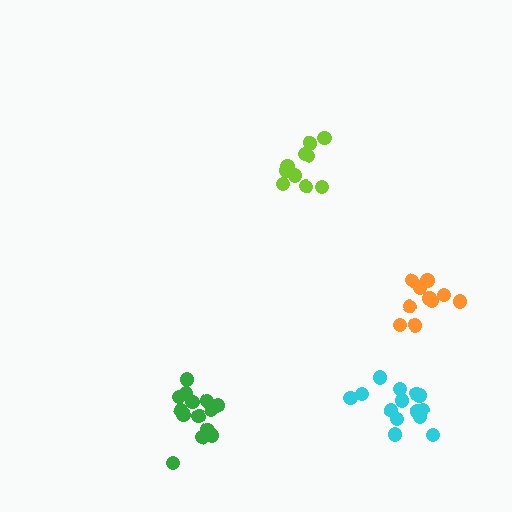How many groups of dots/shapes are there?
There are 4 groups.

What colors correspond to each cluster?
The clusters are colored: cyan, orange, green, lime.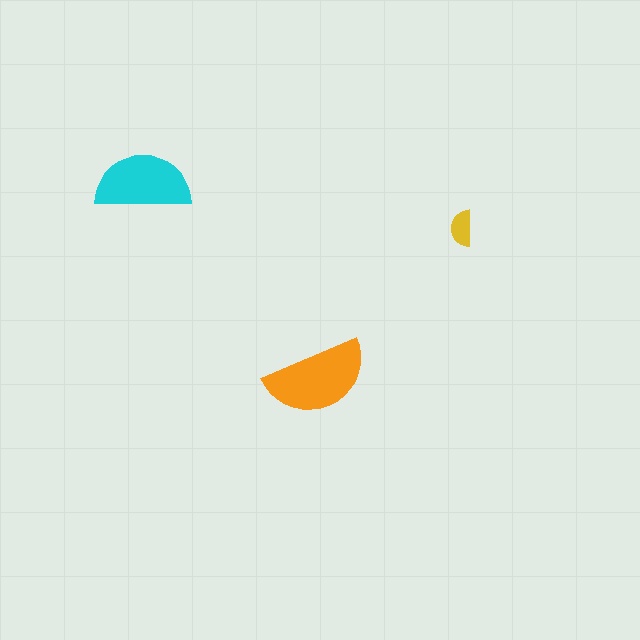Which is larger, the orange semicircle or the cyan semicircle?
The orange one.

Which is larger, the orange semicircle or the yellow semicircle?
The orange one.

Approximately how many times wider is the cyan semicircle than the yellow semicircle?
About 2.5 times wider.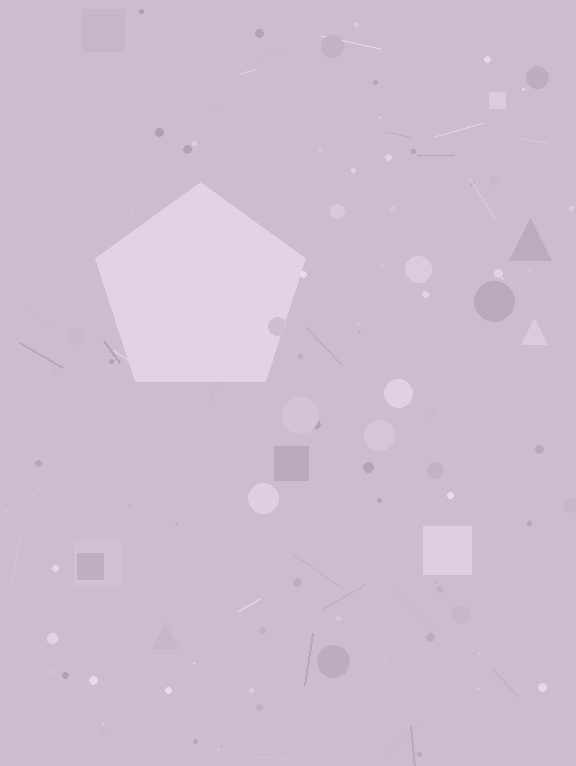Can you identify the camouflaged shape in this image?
The camouflaged shape is a pentagon.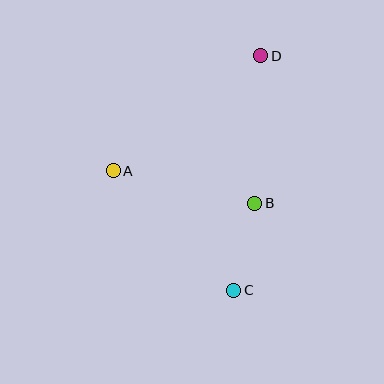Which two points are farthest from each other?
Points C and D are farthest from each other.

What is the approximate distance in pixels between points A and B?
The distance between A and B is approximately 145 pixels.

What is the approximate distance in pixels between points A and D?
The distance between A and D is approximately 187 pixels.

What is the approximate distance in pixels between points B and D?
The distance between B and D is approximately 148 pixels.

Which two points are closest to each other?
Points B and C are closest to each other.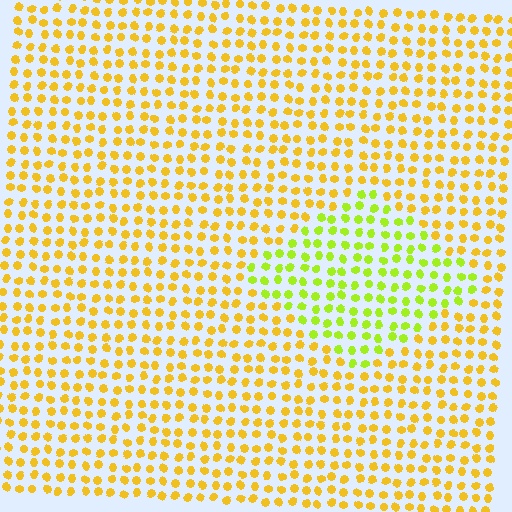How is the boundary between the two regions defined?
The boundary is defined purely by a slight shift in hue (about 37 degrees). Spacing, size, and orientation are identical on both sides.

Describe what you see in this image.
The image is filled with small yellow elements in a uniform arrangement. A diamond-shaped region is visible where the elements are tinted to a slightly different hue, forming a subtle color boundary.